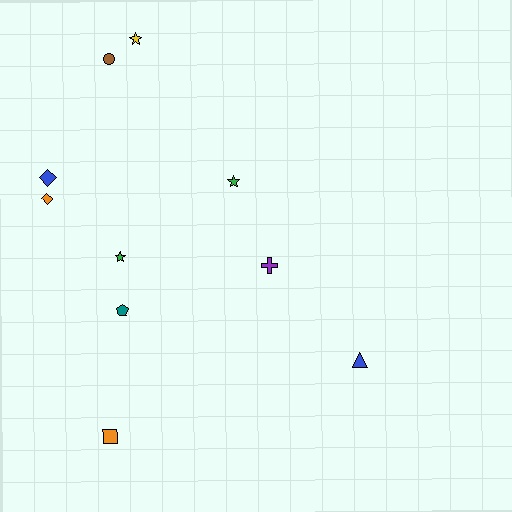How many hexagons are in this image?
There are no hexagons.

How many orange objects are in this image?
There are 2 orange objects.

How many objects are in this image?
There are 10 objects.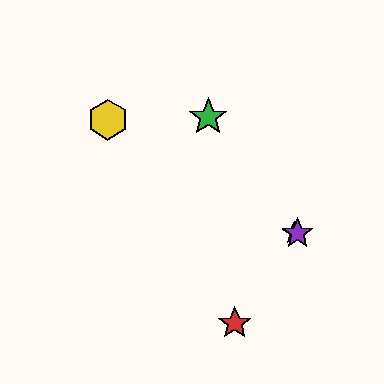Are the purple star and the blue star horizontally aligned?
Yes, both are at y≈233.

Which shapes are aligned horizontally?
The blue star, the purple star are aligned horizontally.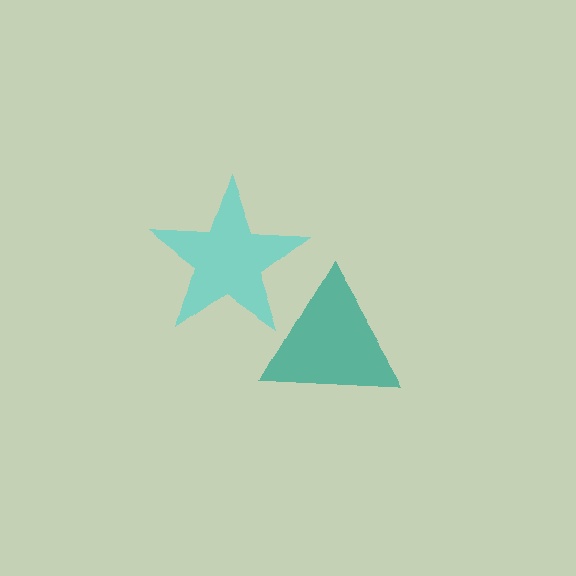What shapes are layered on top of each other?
The layered shapes are: a teal triangle, a cyan star.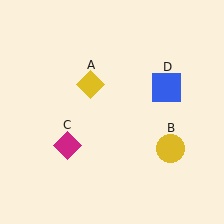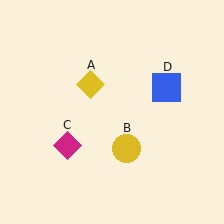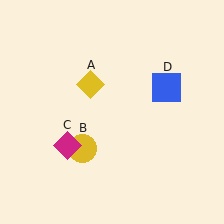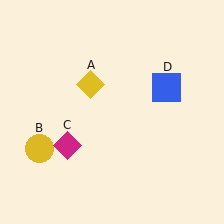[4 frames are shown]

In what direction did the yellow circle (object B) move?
The yellow circle (object B) moved left.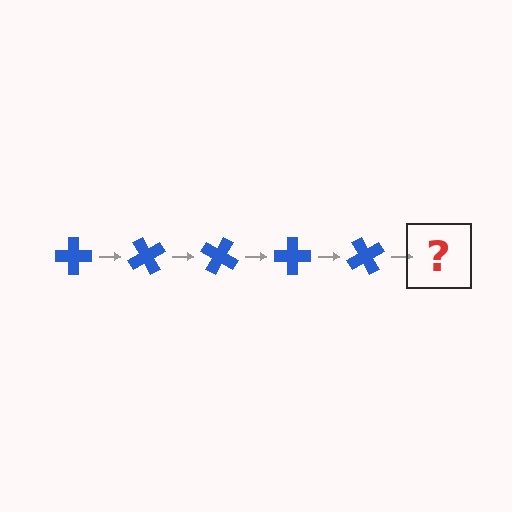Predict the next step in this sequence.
The next step is a blue cross rotated 300 degrees.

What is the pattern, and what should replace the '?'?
The pattern is that the cross rotates 60 degrees each step. The '?' should be a blue cross rotated 300 degrees.